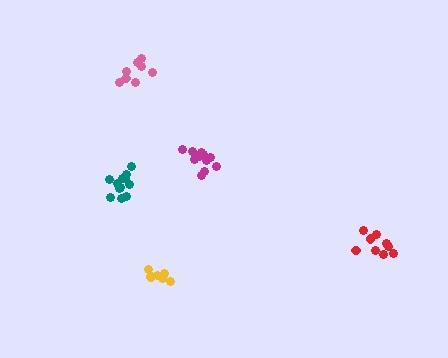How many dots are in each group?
Group 1: 6 dots, Group 2: 11 dots, Group 3: 12 dots, Group 4: 8 dots, Group 5: 9 dots (46 total).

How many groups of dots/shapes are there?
There are 5 groups.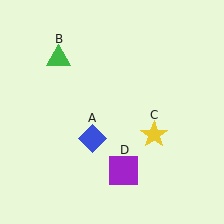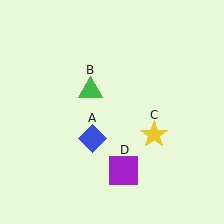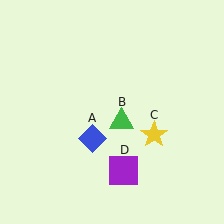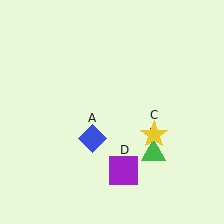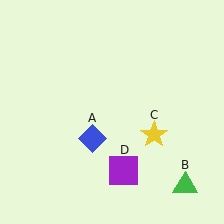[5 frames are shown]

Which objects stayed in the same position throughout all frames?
Blue diamond (object A) and yellow star (object C) and purple square (object D) remained stationary.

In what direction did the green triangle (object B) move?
The green triangle (object B) moved down and to the right.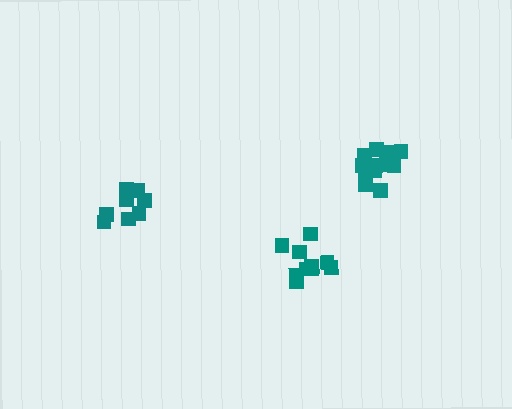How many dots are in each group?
Group 1: 8 dots, Group 2: 10 dots, Group 3: 12 dots (30 total).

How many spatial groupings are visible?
There are 3 spatial groupings.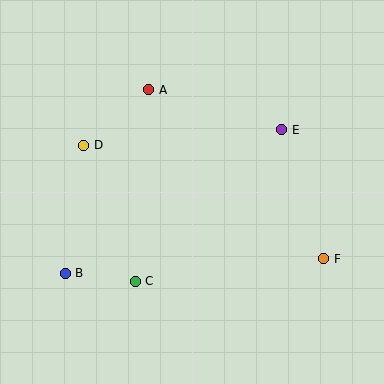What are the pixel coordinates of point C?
Point C is at (135, 281).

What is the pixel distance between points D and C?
The distance between D and C is 145 pixels.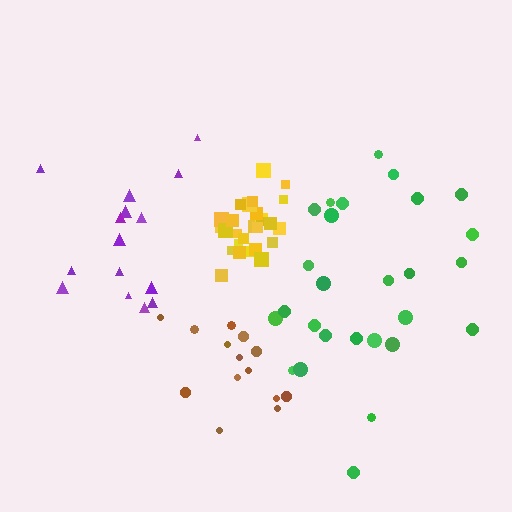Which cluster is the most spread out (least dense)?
Purple.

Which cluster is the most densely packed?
Yellow.